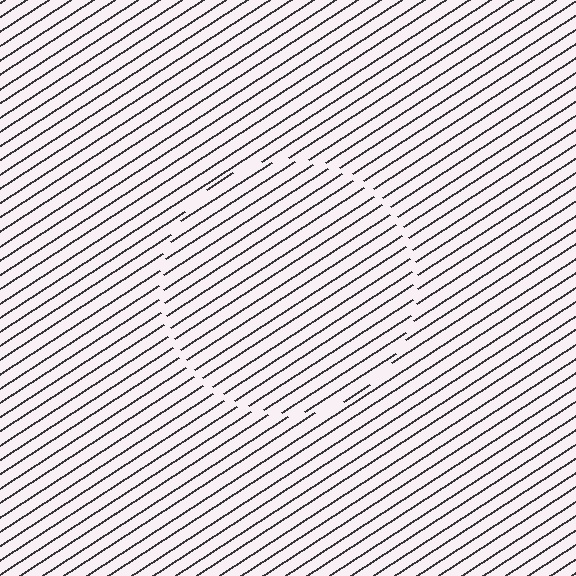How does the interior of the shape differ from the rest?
The interior of the shape contains the same grating, shifted by half a period — the contour is defined by the phase discontinuity where line-ends from the inner and outer gratings abut.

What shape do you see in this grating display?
An illusory circle. The interior of the shape contains the same grating, shifted by half a period — the contour is defined by the phase discontinuity where line-ends from the inner and outer gratings abut.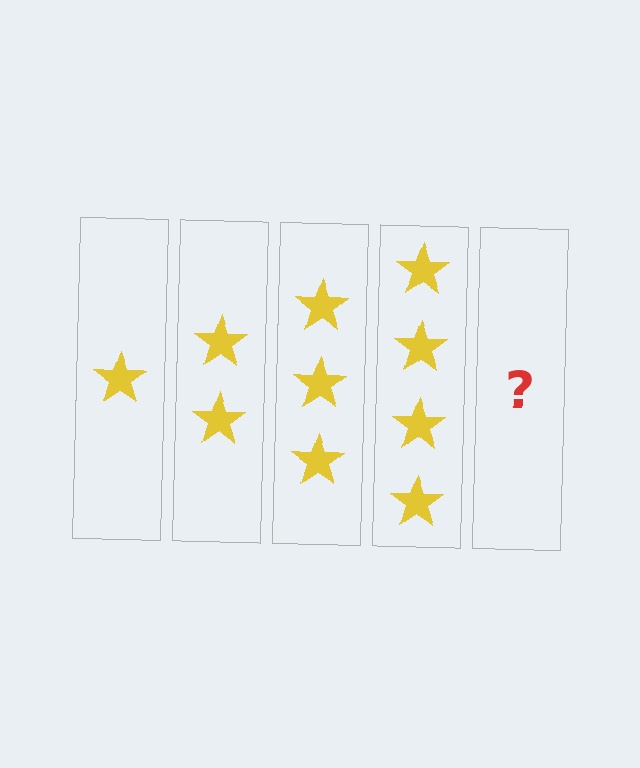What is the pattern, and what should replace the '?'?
The pattern is that each step adds one more star. The '?' should be 5 stars.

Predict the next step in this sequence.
The next step is 5 stars.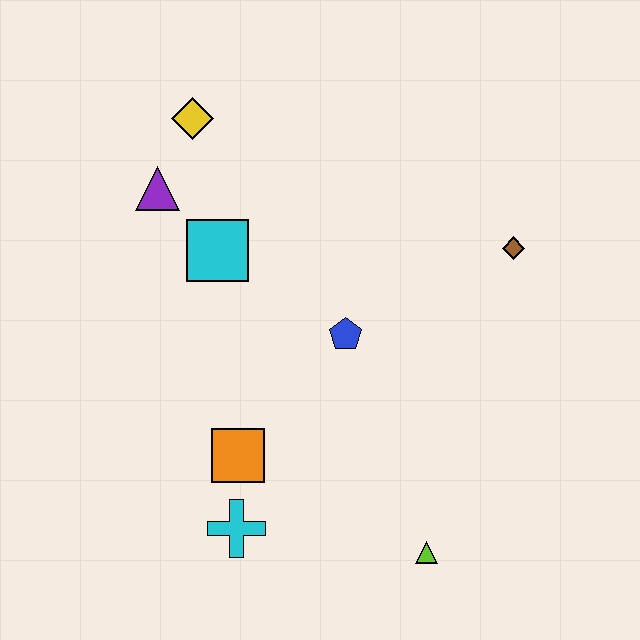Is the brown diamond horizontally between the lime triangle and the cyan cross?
No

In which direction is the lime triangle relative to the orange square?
The lime triangle is to the right of the orange square.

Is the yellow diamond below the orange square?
No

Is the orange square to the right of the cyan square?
Yes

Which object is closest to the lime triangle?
The cyan cross is closest to the lime triangle.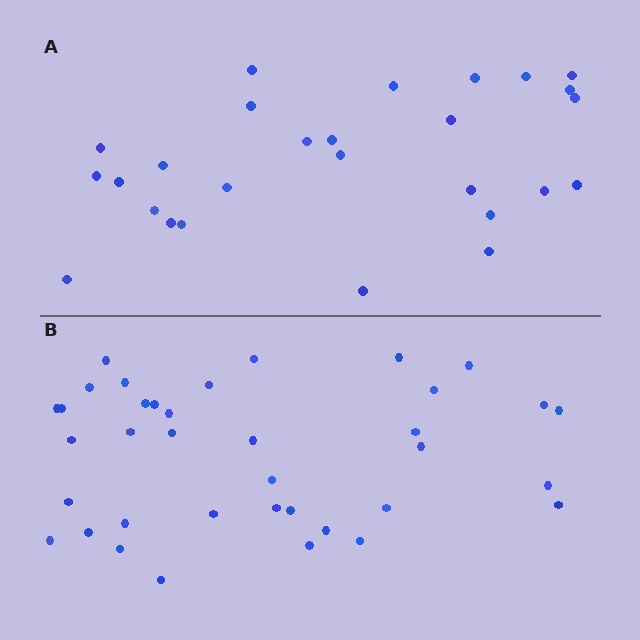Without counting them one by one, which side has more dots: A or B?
Region B (the bottom region) has more dots.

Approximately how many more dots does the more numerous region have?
Region B has roughly 10 or so more dots than region A.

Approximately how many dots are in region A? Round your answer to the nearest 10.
About 30 dots. (The exact count is 27, which rounds to 30.)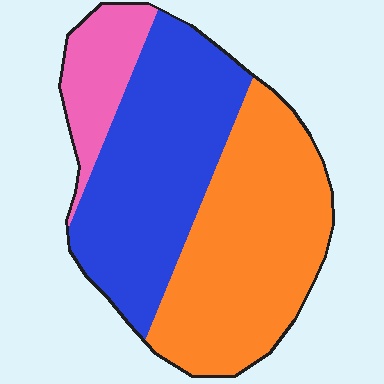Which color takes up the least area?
Pink, at roughly 15%.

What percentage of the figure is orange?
Orange covers about 45% of the figure.